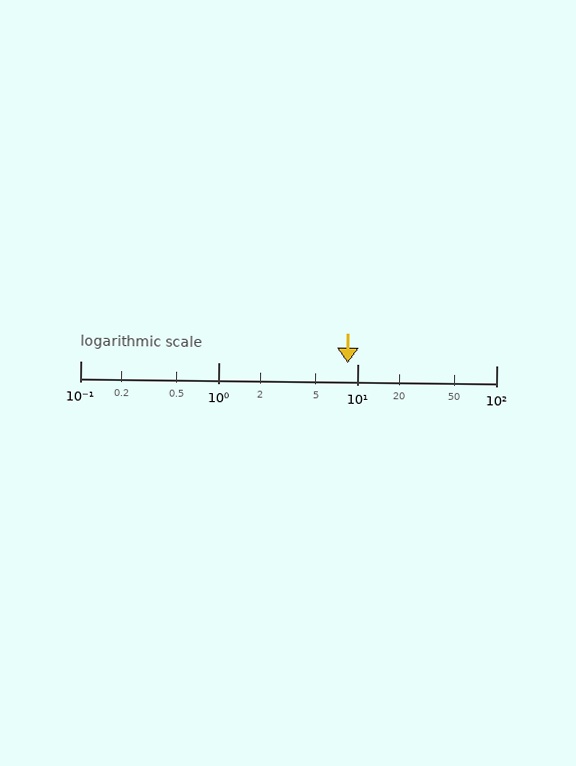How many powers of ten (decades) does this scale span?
The scale spans 3 decades, from 0.1 to 100.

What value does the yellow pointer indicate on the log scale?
The pointer indicates approximately 8.5.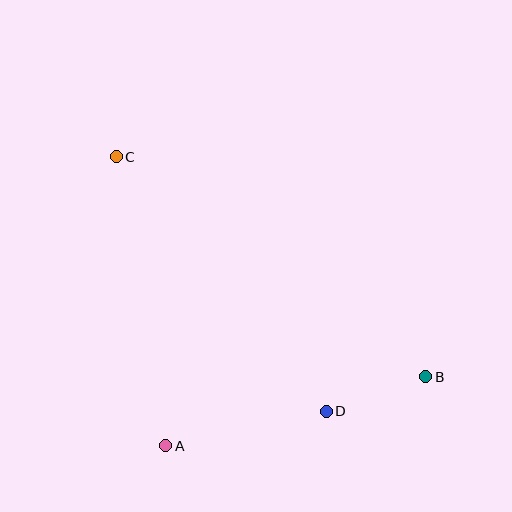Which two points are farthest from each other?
Points B and C are farthest from each other.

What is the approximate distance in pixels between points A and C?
The distance between A and C is approximately 293 pixels.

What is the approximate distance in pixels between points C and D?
The distance between C and D is approximately 330 pixels.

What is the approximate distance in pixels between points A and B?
The distance between A and B is approximately 269 pixels.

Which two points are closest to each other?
Points B and D are closest to each other.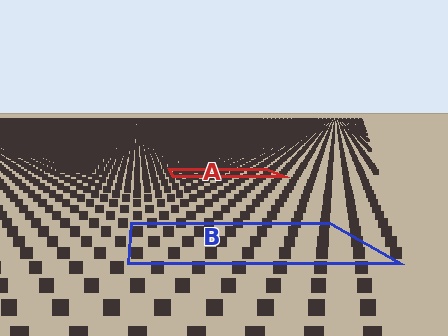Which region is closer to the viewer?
Region B is closer. The texture elements there are larger and more spread out.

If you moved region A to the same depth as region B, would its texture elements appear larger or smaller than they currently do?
They would appear larger. At a closer depth, the same texture elements are projected at a bigger on-screen size.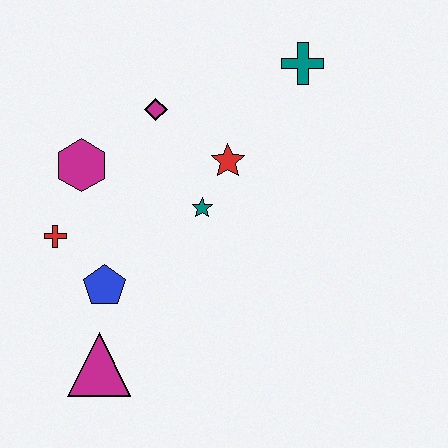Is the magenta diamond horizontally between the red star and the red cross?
Yes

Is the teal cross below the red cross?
No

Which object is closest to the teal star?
The red star is closest to the teal star.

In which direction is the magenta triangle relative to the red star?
The magenta triangle is below the red star.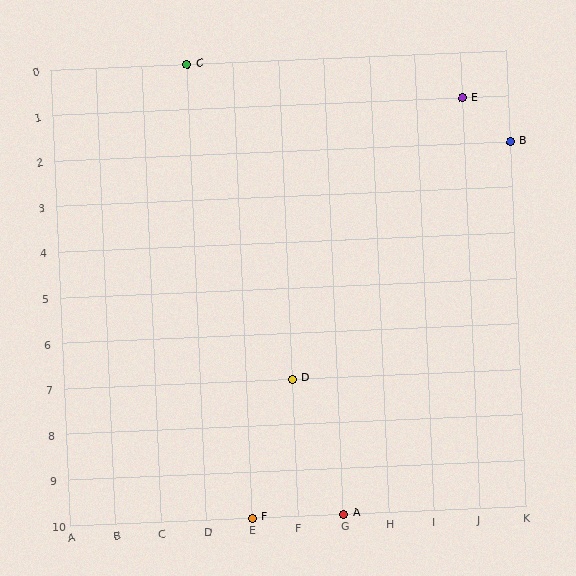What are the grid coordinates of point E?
Point E is at grid coordinates (J, 1).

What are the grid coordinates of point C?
Point C is at grid coordinates (D, 0).